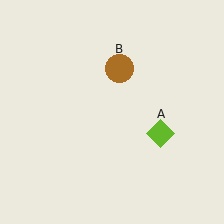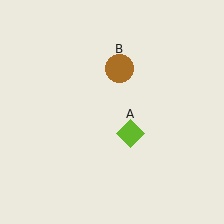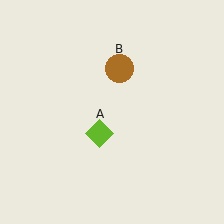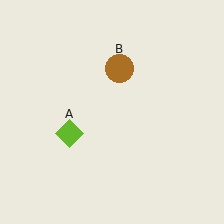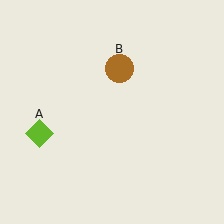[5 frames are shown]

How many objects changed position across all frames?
1 object changed position: lime diamond (object A).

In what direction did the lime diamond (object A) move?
The lime diamond (object A) moved left.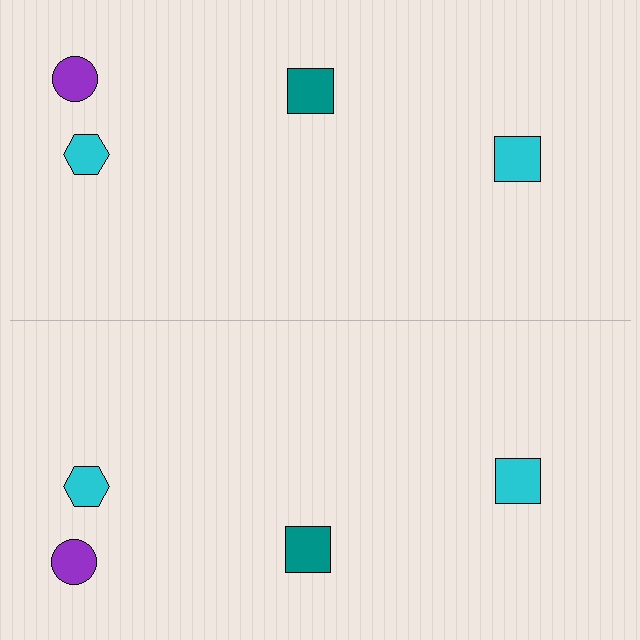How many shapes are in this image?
There are 8 shapes in this image.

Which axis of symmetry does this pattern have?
The pattern has a horizontal axis of symmetry running through the center of the image.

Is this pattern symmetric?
Yes, this pattern has bilateral (reflection) symmetry.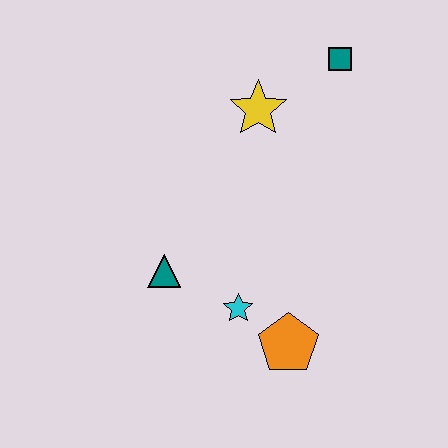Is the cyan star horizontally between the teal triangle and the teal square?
Yes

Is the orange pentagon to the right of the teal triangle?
Yes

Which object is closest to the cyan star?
The orange pentagon is closest to the cyan star.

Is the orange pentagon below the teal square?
Yes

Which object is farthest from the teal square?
The orange pentagon is farthest from the teal square.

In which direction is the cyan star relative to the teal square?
The cyan star is below the teal square.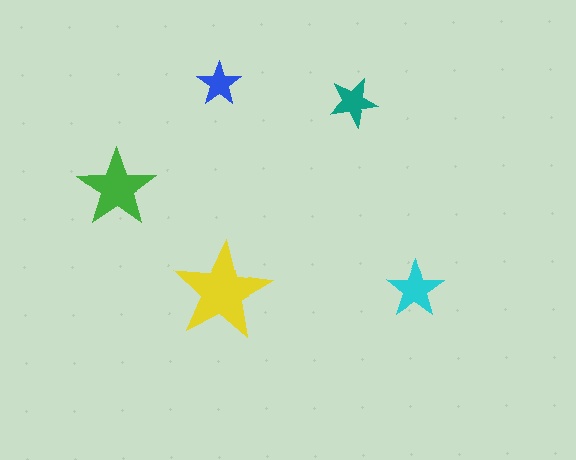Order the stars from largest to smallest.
the yellow one, the green one, the cyan one, the teal one, the blue one.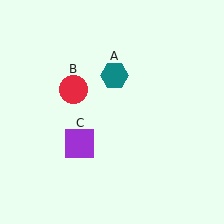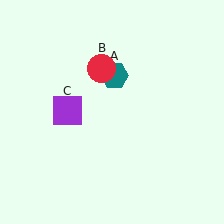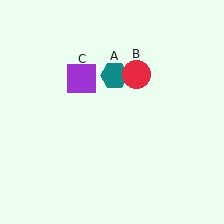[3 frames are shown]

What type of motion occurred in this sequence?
The red circle (object B), purple square (object C) rotated clockwise around the center of the scene.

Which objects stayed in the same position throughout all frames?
Teal hexagon (object A) remained stationary.